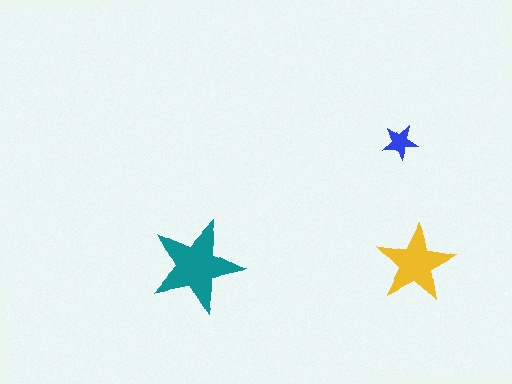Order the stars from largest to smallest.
the teal one, the yellow one, the blue one.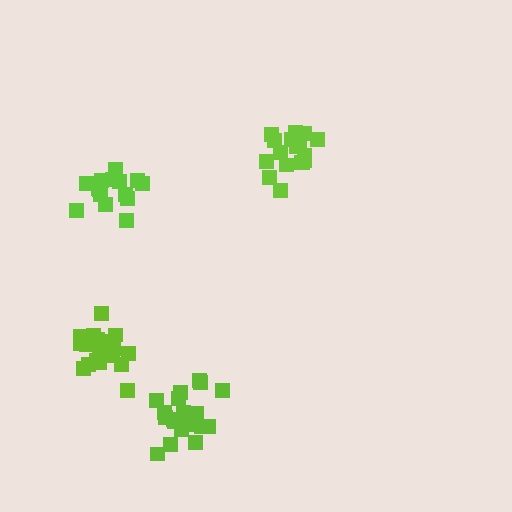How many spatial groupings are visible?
There are 4 spatial groupings.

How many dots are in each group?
Group 1: 15 dots, Group 2: 17 dots, Group 3: 20 dots, Group 4: 20 dots (72 total).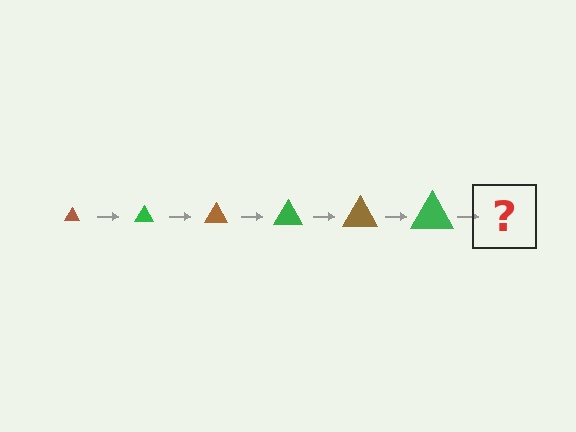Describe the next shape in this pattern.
It should be a brown triangle, larger than the previous one.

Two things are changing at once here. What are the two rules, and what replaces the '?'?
The two rules are that the triangle grows larger each step and the color cycles through brown and green. The '?' should be a brown triangle, larger than the previous one.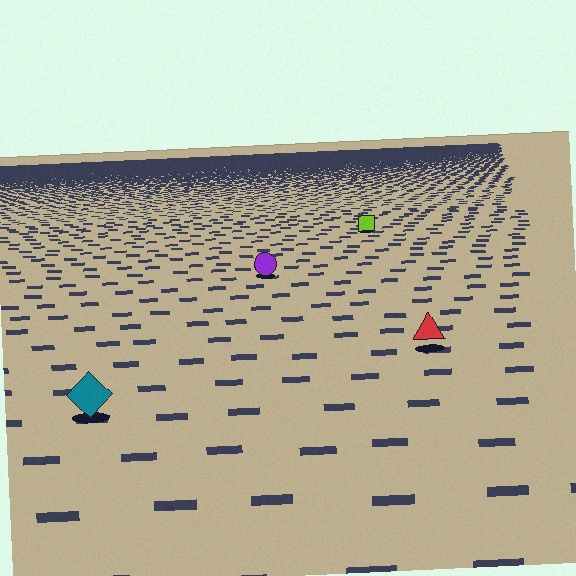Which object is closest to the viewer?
The teal diamond is closest. The texture marks near it are larger and more spread out.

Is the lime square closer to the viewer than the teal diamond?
No. The teal diamond is closer — you can tell from the texture gradient: the ground texture is coarser near it.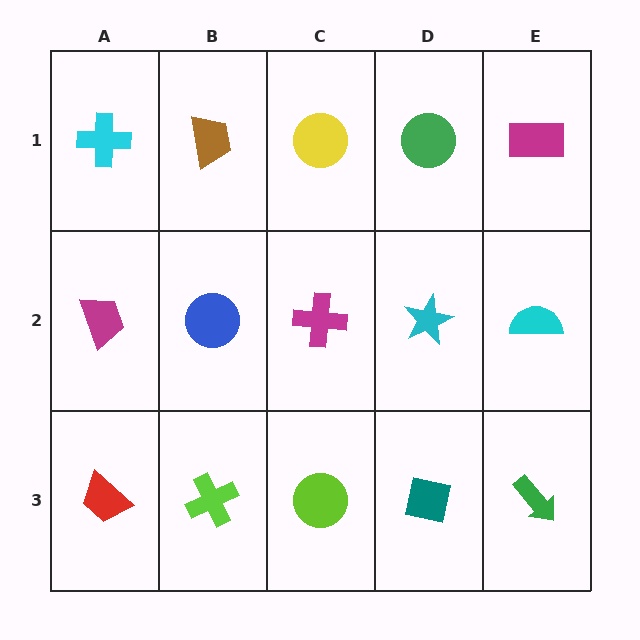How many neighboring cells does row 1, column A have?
2.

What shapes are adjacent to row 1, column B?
A blue circle (row 2, column B), a cyan cross (row 1, column A), a yellow circle (row 1, column C).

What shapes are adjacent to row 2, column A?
A cyan cross (row 1, column A), a red trapezoid (row 3, column A), a blue circle (row 2, column B).